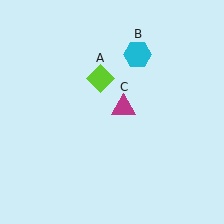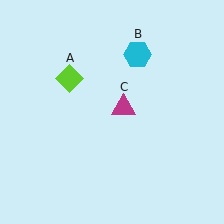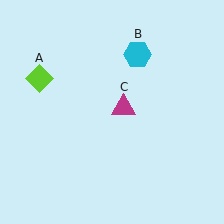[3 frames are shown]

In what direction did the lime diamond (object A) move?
The lime diamond (object A) moved left.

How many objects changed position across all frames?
1 object changed position: lime diamond (object A).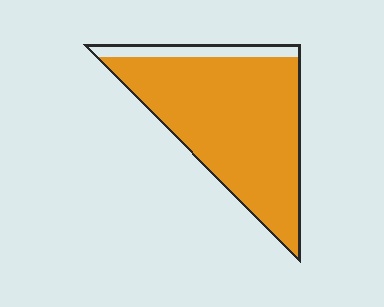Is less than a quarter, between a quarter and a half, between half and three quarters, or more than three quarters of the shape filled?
More than three quarters.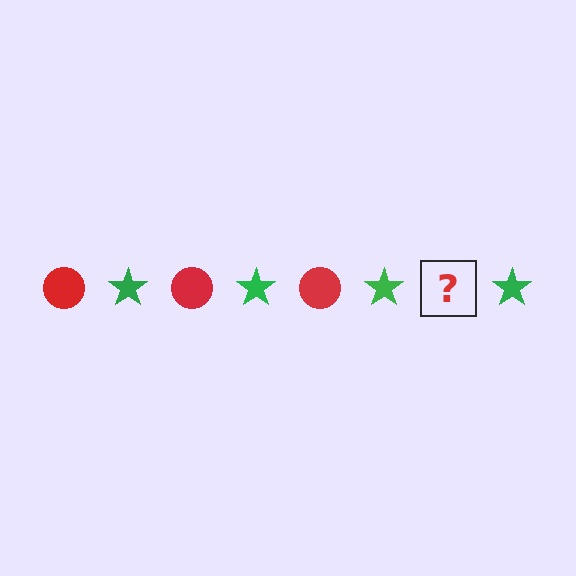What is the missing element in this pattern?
The missing element is a red circle.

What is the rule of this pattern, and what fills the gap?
The rule is that the pattern alternates between red circle and green star. The gap should be filled with a red circle.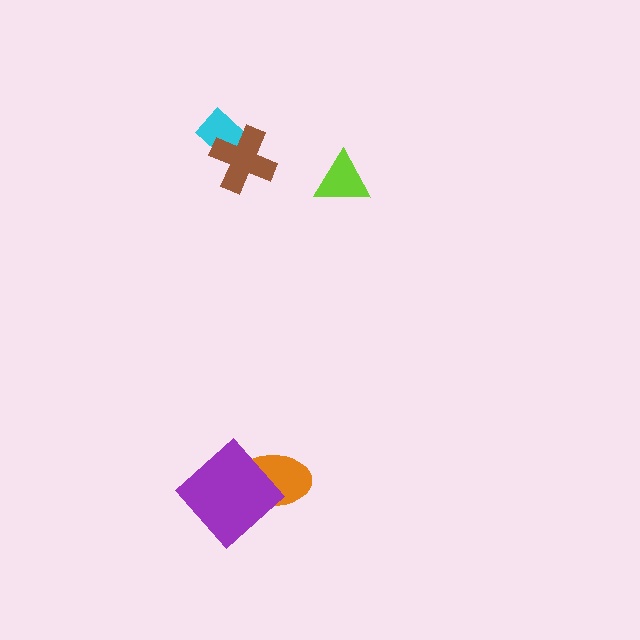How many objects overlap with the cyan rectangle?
1 object overlaps with the cyan rectangle.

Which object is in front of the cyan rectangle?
The brown cross is in front of the cyan rectangle.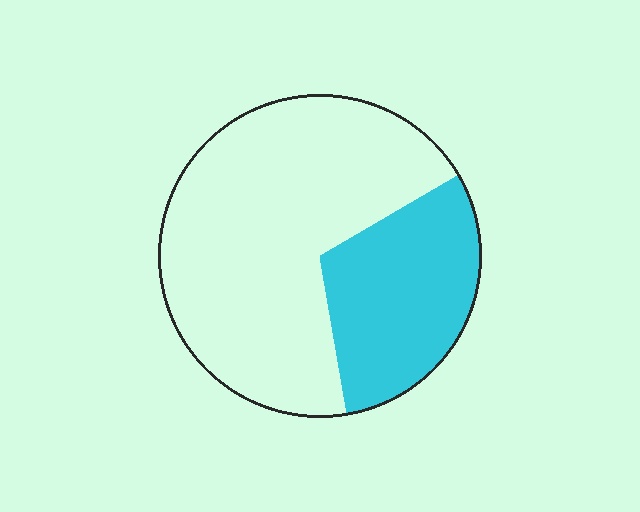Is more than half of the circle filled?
No.